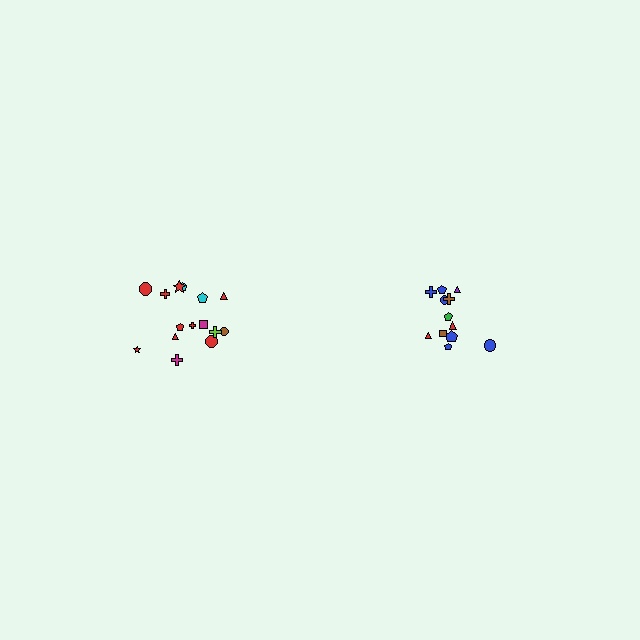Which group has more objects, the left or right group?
The left group.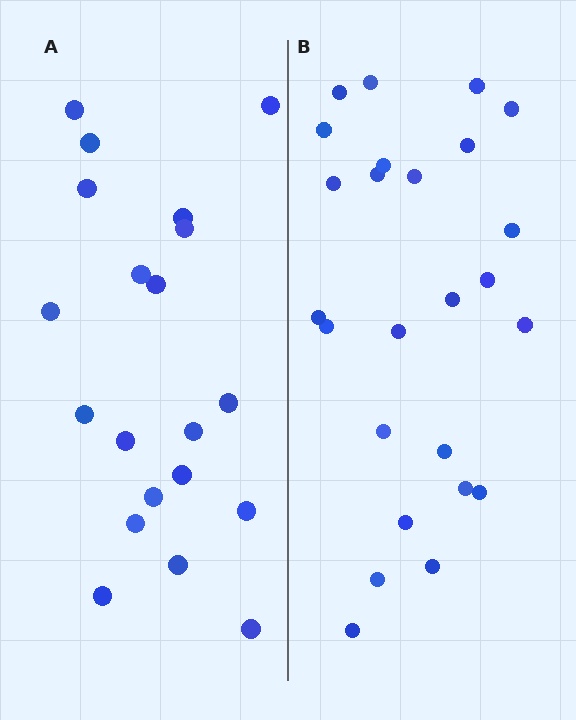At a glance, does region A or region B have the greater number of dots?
Region B (the right region) has more dots.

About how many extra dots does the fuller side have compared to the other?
Region B has about 5 more dots than region A.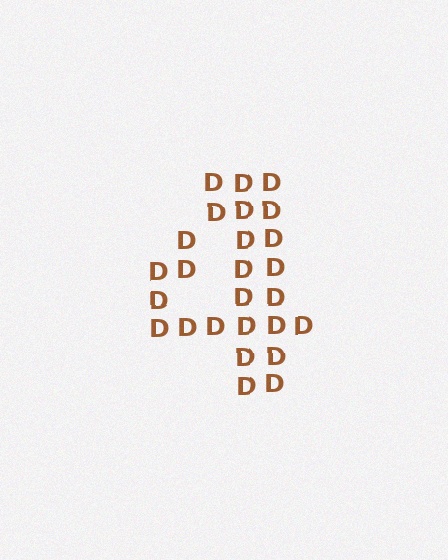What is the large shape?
The large shape is the digit 4.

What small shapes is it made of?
It is made of small letter D's.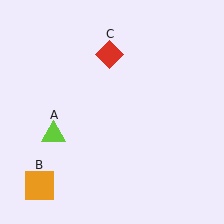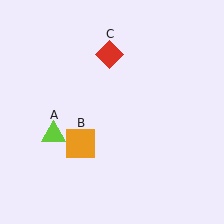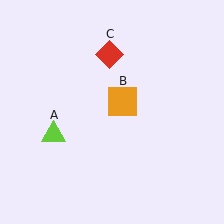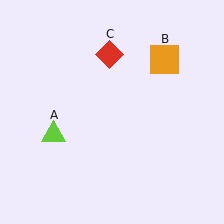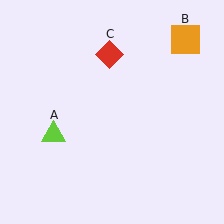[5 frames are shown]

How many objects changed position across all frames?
1 object changed position: orange square (object B).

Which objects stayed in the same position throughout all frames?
Lime triangle (object A) and red diamond (object C) remained stationary.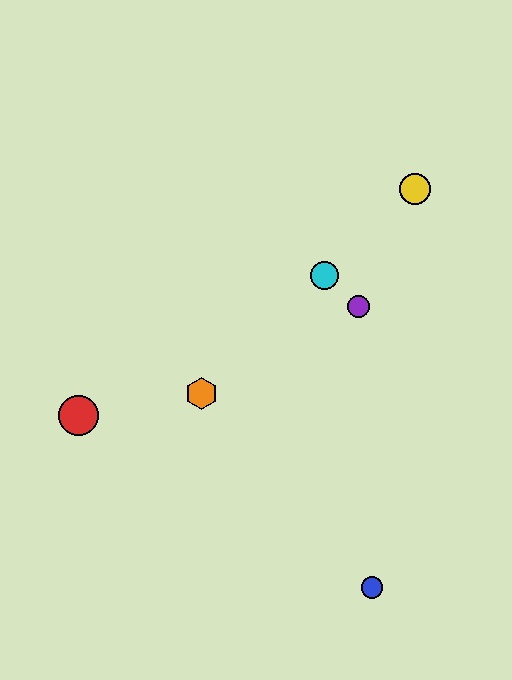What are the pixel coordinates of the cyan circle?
The cyan circle is at (324, 276).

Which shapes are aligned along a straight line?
The green hexagon, the yellow circle, the orange hexagon, the cyan circle are aligned along a straight line.